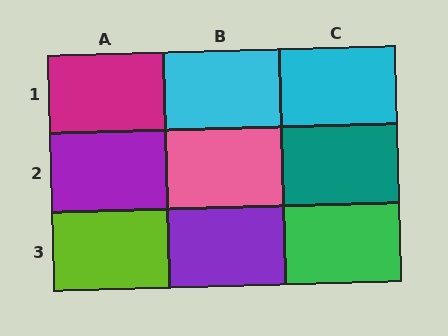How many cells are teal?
1 cell is teal.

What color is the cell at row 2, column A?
Purple.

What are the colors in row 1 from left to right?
Magenta, cyan, cyan.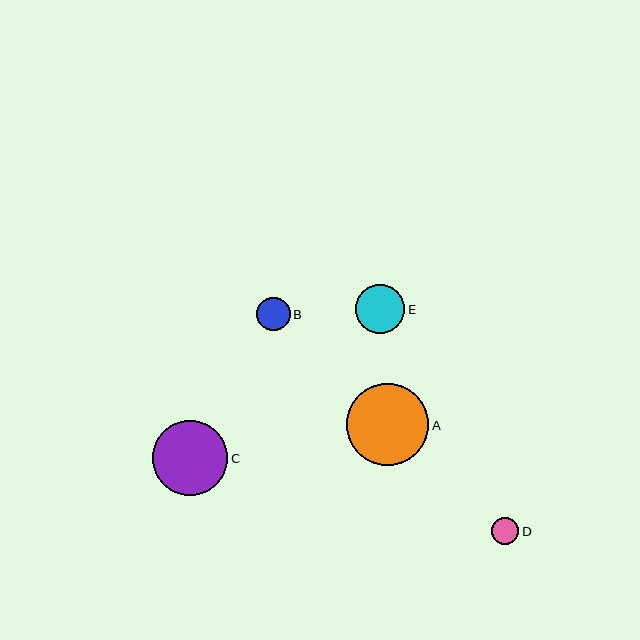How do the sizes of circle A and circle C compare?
Circle A and circle C are approximately the same size.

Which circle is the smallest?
Circle D is the smallest with a size of approximately 27 pixels.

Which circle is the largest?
Circle A is the largest with a size of approximately 82 pixels.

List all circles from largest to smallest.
From largest to smallest: A, C, E, B, D.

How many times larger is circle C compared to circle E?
Circle C is approximately 1.5 times the size of circle E.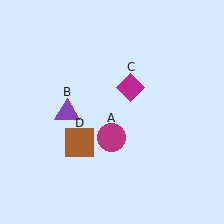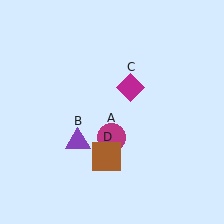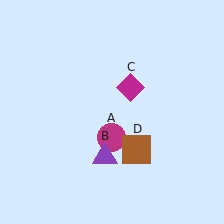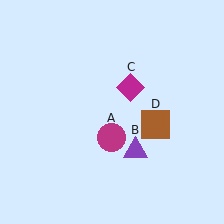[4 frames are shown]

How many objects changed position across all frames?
2 objects changed position: purple triangle (object B), brown square (object D).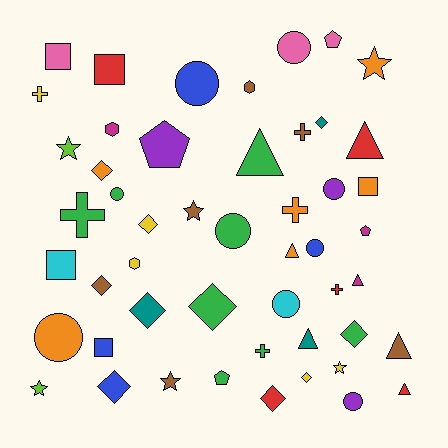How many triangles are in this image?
There are 7 triangles.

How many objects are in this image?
There are 50 objects.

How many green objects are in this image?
There are 8 green objects.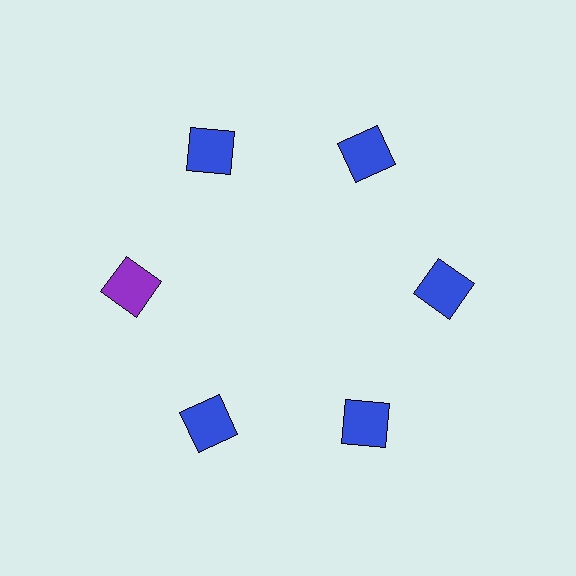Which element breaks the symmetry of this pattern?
The purple square at roughly the 9 o'clock position breaks the symmetry. All other shapes are blue squares.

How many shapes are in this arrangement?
There are 6 shapes arranged in a ring pattern.